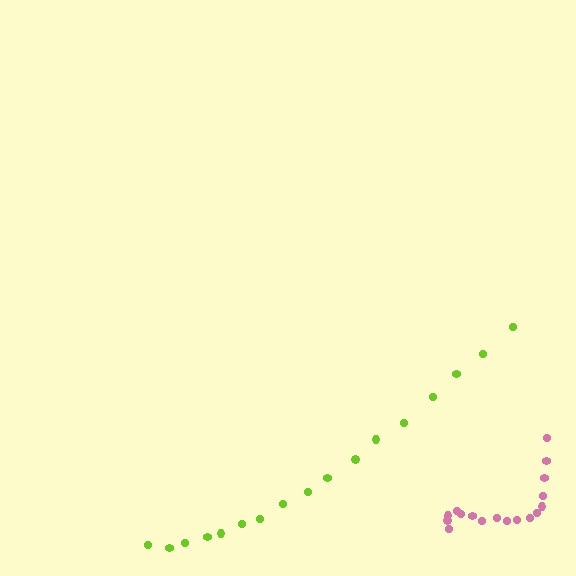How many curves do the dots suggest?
There are 2 distinct paths.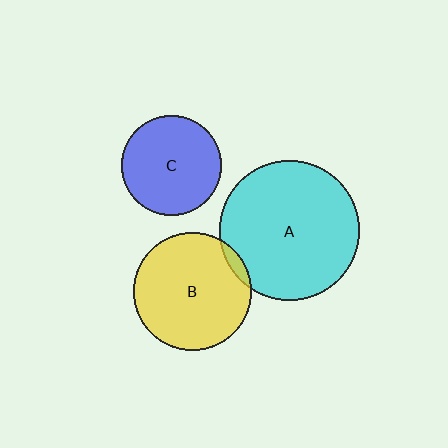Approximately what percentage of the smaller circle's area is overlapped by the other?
Approximately 5%.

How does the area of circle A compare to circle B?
Approximately 1.4 times.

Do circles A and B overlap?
Yes.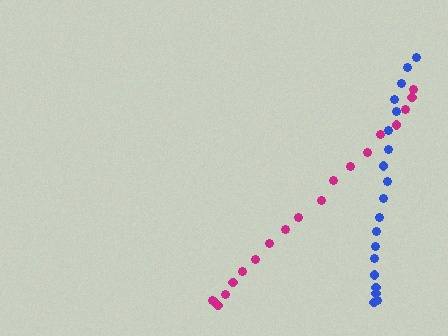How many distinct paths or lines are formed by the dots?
There are 2 distinct paths.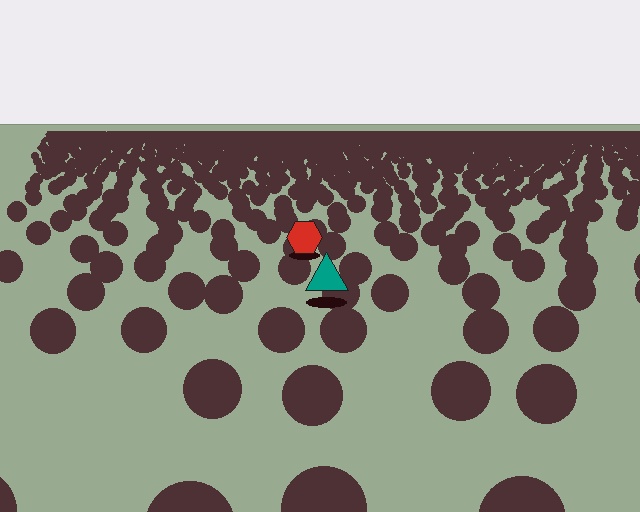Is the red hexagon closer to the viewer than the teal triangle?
No. The teal triangle is closer — you can tell from the texture gradient: the ground texture is coarser near it.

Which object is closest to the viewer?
The teal triangle is closest. The texture marks near it are larger and more spread out.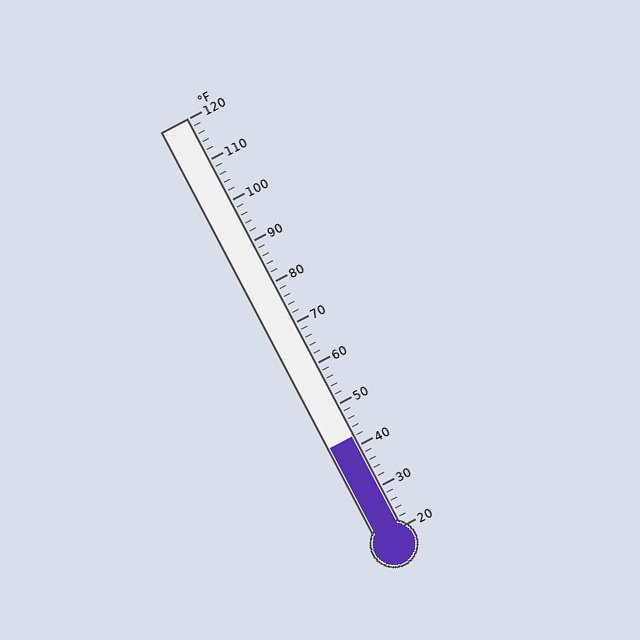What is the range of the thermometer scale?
The thermometer scale ranges from 20°F to 120°F.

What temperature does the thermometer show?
The thermometer shows approximately 42°F.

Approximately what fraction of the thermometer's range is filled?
The thermometer is filled to approximately 20% of its range.